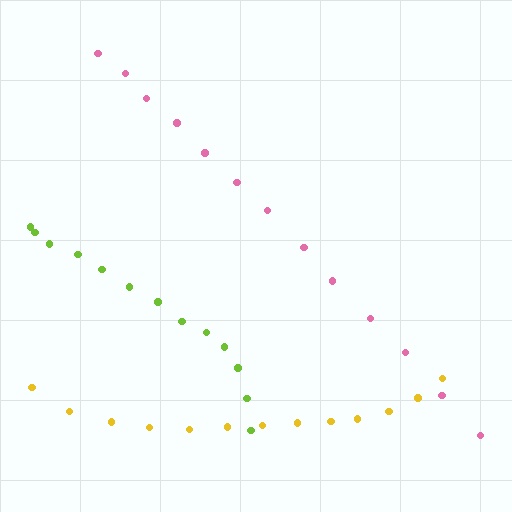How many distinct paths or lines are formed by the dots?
There are 3 distinct paths.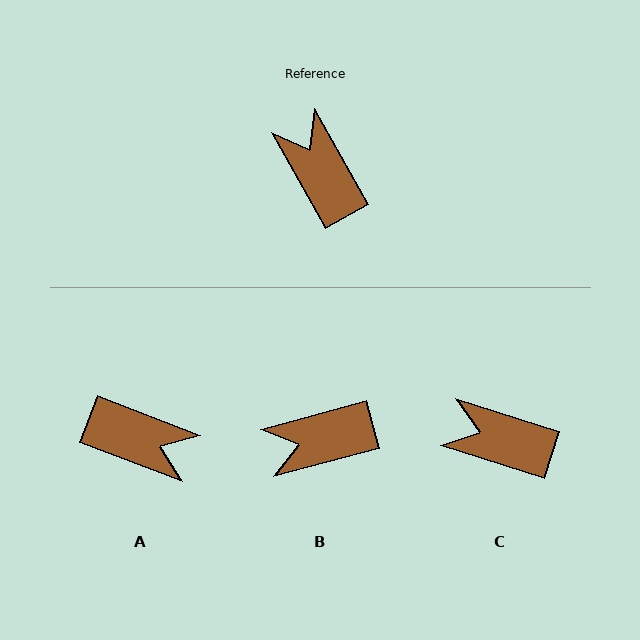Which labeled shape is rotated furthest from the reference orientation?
A, about 140 degrees away.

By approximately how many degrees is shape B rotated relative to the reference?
Approximately 76 degrees counter-clockwise.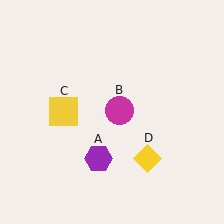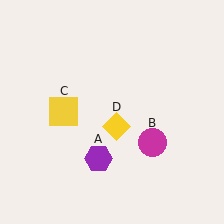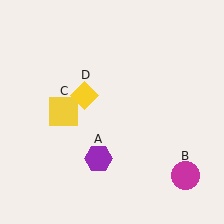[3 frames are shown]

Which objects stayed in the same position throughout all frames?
Purple hexagon (object A) and yellow square (object C) remained stationary.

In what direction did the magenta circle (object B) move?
The magenta circle (object B) moved down and to the right.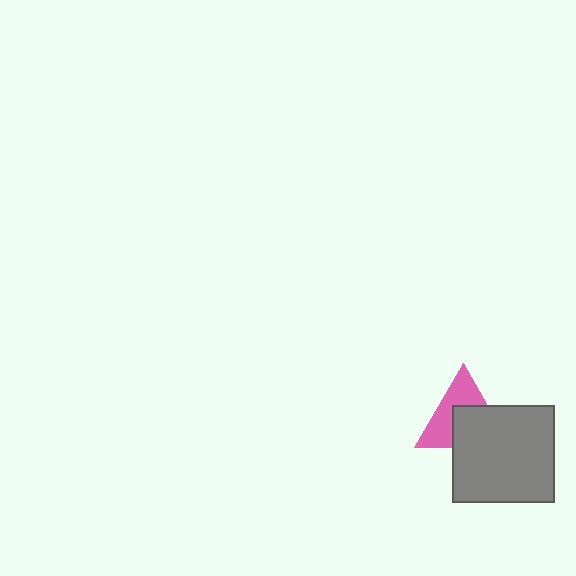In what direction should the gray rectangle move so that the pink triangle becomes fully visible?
The gray rectangle should move down. That is the shortest direction to clear the overlap and leave the pink triangle fully visible.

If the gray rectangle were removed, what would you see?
You would see the complete pink triangle.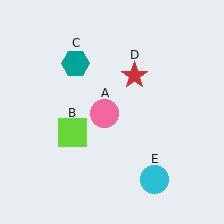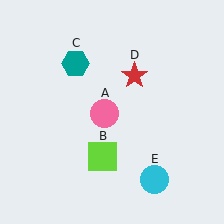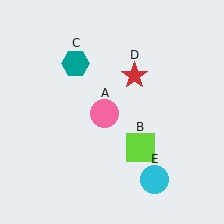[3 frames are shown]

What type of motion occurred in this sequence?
The lime square (object B) rotated counterclockwise around the center of the scene.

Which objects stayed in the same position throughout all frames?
Pink circle (object A) and teal hexagon (object C) and red star (object D) and cyan circle (object E) remained stationary.